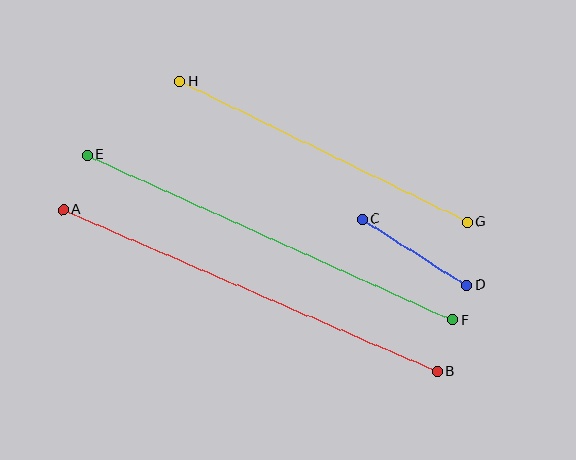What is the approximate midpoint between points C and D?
The midpoint is at approximately (414, 252) pixels.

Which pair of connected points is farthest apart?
Points A and B are farthest apart.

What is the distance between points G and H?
The distance is approximately 320 pixels.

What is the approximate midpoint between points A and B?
The midpoint is at approximately (250, 291) pixels.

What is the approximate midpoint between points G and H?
The midpoint is at approximately (323, 152) pixels.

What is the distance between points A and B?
The distance is approximately 407 pixels.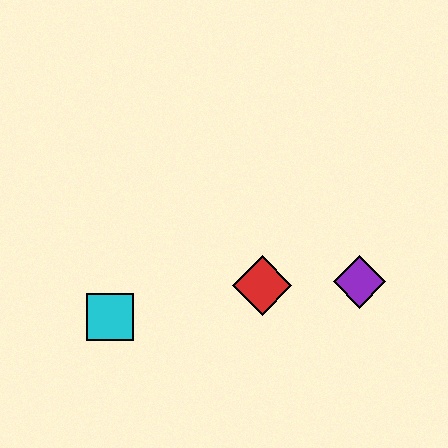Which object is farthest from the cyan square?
The purple diamond is farthest from the cyan square.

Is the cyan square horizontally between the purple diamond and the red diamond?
No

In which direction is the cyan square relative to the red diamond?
The cyan square is to the left of the red diamond.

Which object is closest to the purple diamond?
The red diamond is closest to the purple diamond.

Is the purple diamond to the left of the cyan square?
No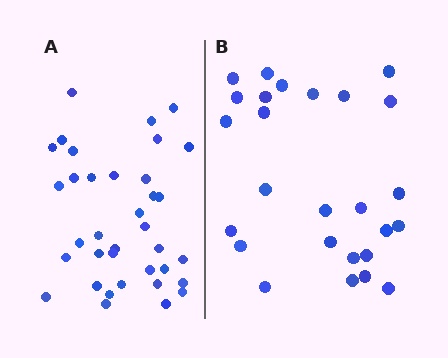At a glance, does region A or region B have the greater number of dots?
Region A (the left region) has more dots.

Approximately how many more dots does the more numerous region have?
Region A has roughly 10 or so more dots than region B.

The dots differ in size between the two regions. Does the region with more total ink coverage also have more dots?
No. Region B has more total ink coverage because its dots are larger, but region A actually contains more individual dots. Total area can be misleading — the number of items is what matters here.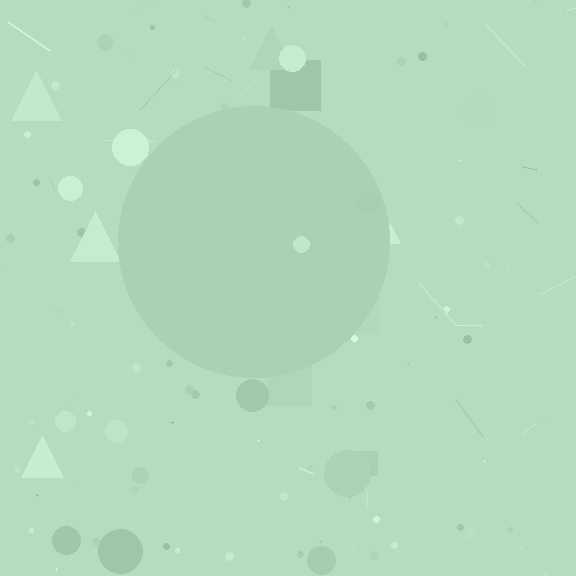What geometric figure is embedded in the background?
A circle is embedded in the background.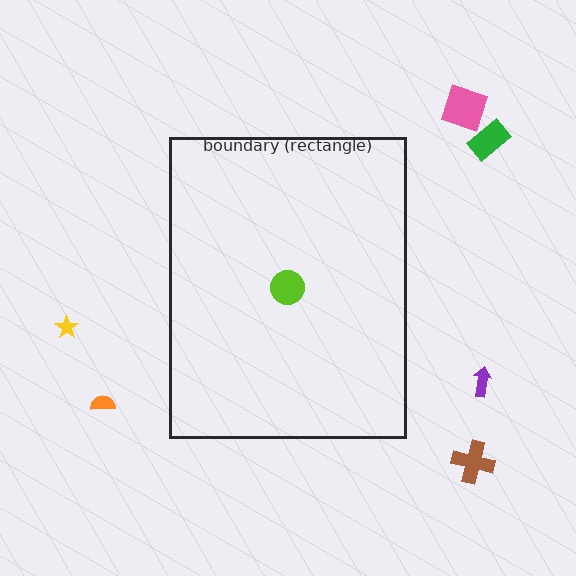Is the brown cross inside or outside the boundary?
Outside.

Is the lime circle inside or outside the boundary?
Inside.